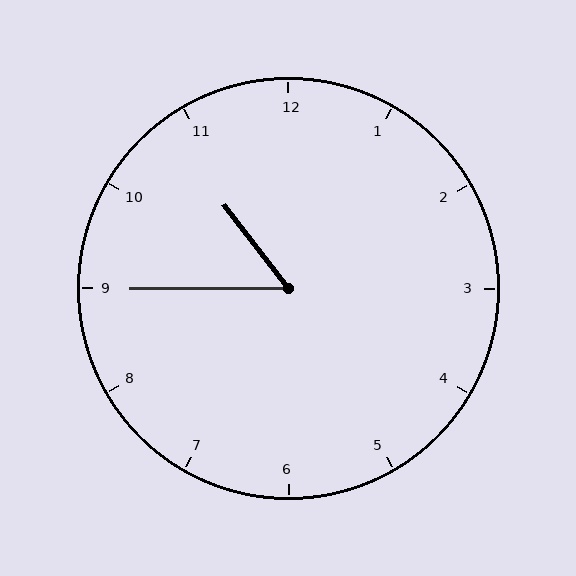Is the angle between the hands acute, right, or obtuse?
It is acute.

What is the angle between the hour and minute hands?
Approximately 52 degrees.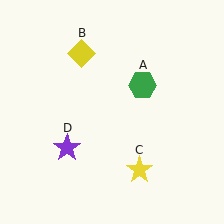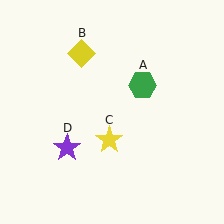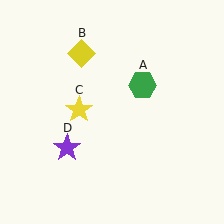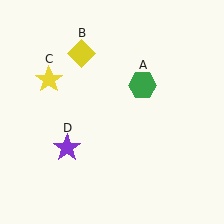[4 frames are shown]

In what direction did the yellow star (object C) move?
The yellow star (object C) moved up and to the left.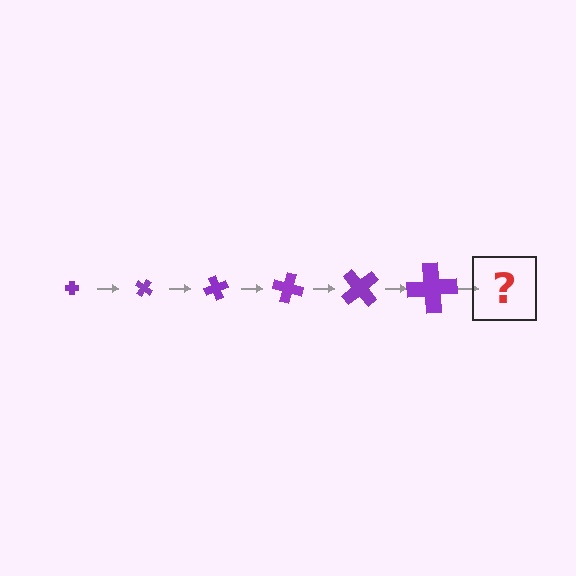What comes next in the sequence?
The next element should be a cross, larger than the previous one and rotated 210 degrees from the start.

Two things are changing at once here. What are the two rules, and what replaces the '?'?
The two rules are that the cross grows larger each step and it rotates 35 degrees each step. The '?' should be a cross, larger than the previous one and rotated 210 degrees from the start.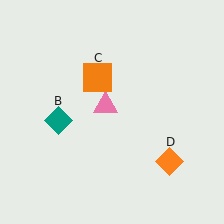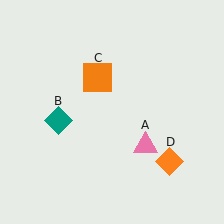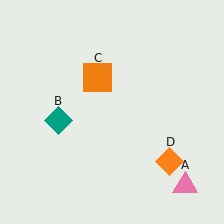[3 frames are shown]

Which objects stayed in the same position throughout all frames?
Teal diamond (object B) and orange square (object C) and orange diamond (object D) remained stationary.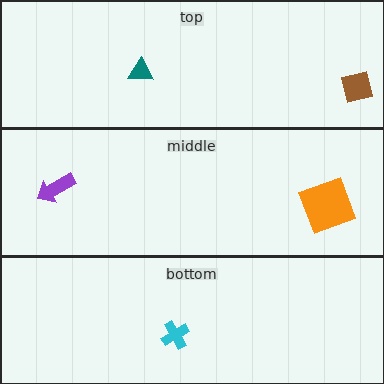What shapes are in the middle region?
The orange square, the purple arrow.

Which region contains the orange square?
The middle region.